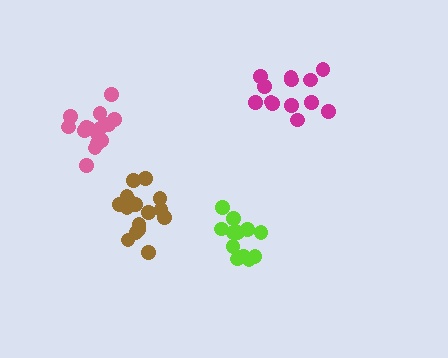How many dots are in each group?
Group 1: 15 dots, Group 2: 17 dots, Group 3: 12 dots, Group 4: 13 dots (57 total).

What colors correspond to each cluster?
The clusters are colored: pink, brown, lime, magenta.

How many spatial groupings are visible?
There are 4 spatial groupings.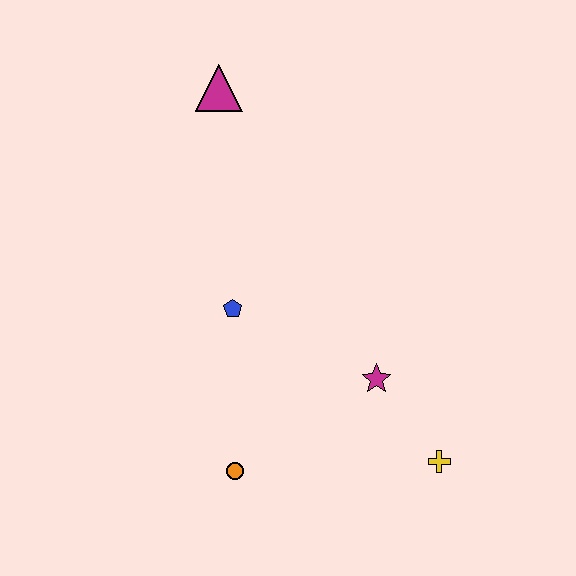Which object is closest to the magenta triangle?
The blue pentagon is closest to the magenta triangle.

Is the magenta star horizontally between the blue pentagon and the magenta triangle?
No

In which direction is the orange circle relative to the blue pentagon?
The orange circle is below the blue pentagon.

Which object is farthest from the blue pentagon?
The yellow cross is farthest from the blue pentagon.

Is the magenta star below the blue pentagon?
Yes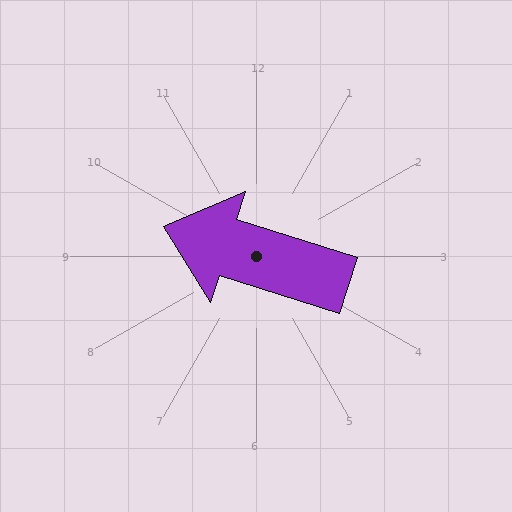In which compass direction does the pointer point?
West.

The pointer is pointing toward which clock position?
Roughly 10 o'clock.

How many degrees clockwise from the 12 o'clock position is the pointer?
Approximately 288 degrees.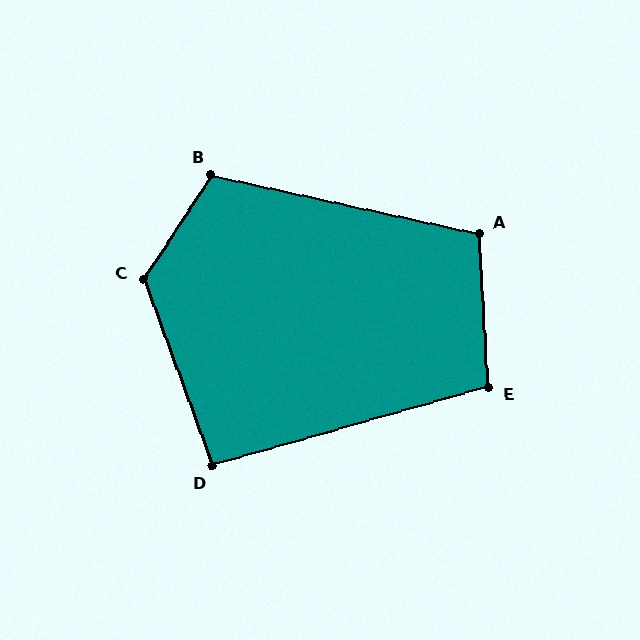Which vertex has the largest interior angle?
C, at approximately 127 degrees.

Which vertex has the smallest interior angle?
D, at approximately 94 degrees.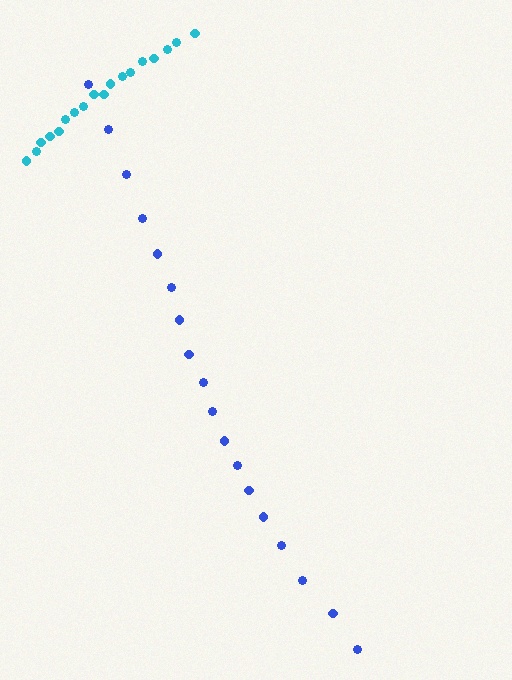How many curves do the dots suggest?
There are 2 distinct paths.